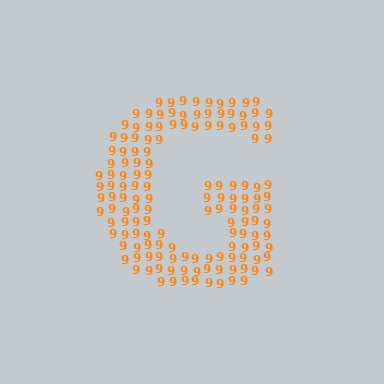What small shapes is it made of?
It is made of small digit 9's.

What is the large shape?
The large shape is the letter G.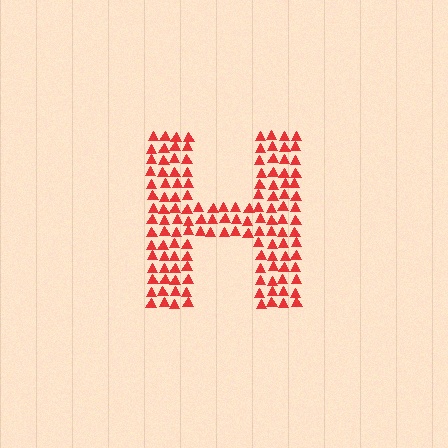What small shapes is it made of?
It is made of small triangles.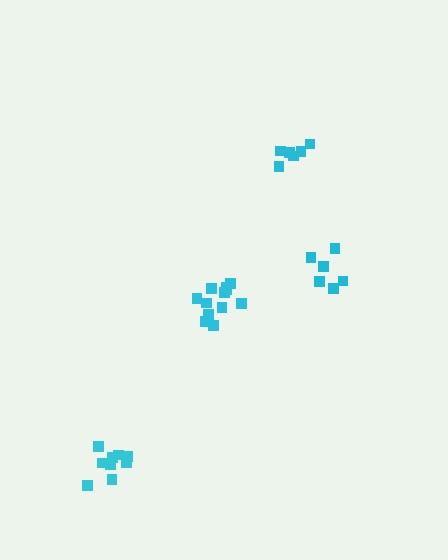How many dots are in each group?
Group 1: 6 dots, Group 2: 9 dots, Group 3: 6 dots, Group 4: 12 dots (33 total).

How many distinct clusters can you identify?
There are 4 distinct clusters.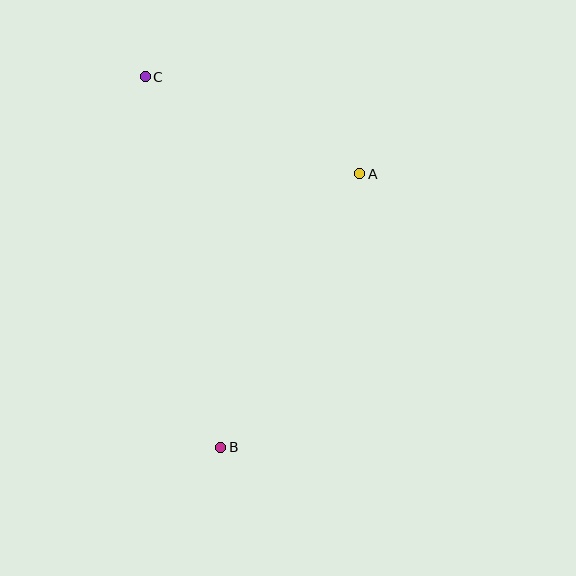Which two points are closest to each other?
Points A and C are closest to each other.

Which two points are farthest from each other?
Points B and C are farthest from each other.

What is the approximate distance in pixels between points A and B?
The distance between A and B is approximately 307 pixels.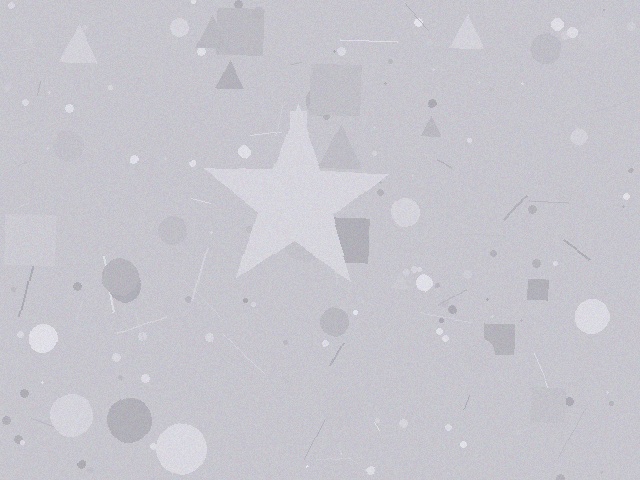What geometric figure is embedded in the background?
A star is embedded in the background.